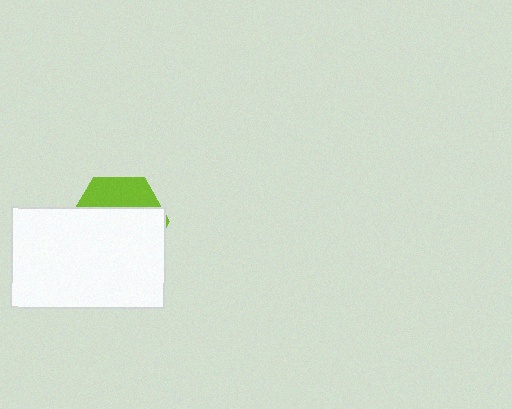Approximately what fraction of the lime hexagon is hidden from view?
Roughly 70% of the lime hexagon is hidden behind the white rectangle.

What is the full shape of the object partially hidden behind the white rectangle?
The partially hidden object is a lime hexagon.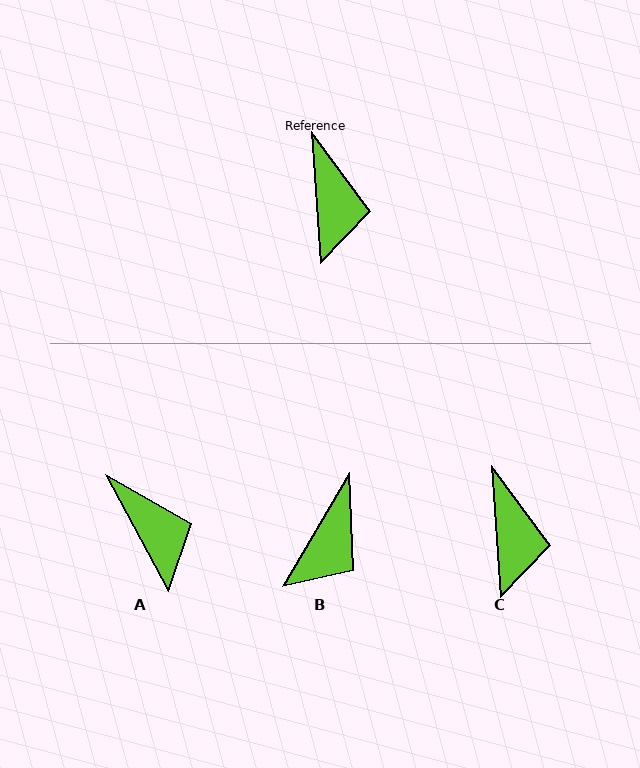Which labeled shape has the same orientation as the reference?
C.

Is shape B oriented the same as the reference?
No, it is off by about 34 degrees.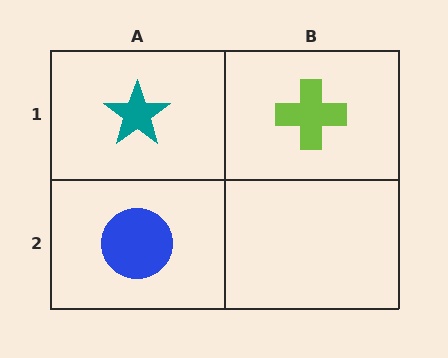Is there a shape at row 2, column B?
No, that cell is empty.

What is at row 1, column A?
A teal star.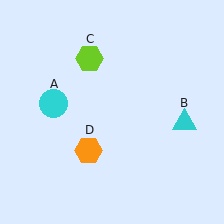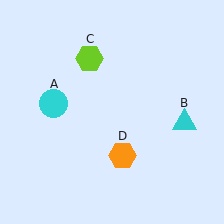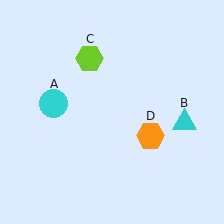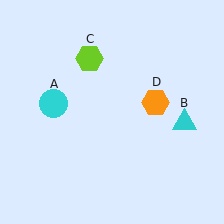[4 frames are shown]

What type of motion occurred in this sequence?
The orange hexagon (object D) rotated counterclockwise around the center of the scene.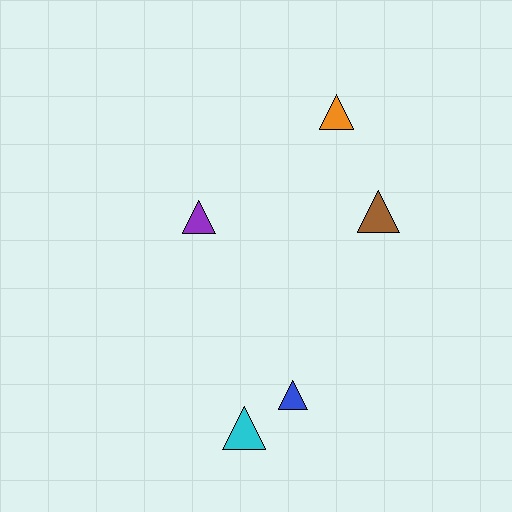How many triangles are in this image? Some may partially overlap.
There are 5 triangles.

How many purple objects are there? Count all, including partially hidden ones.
There is 1 purple object.